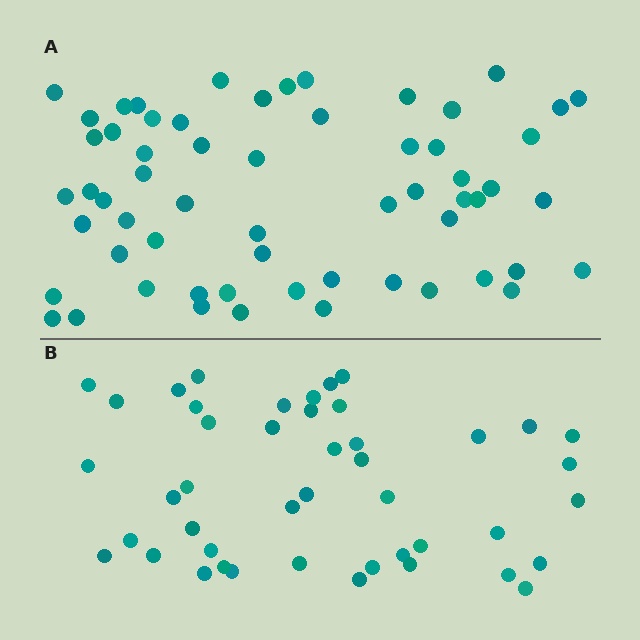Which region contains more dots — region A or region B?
Region A (the top region) has more dots.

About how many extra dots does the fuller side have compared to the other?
Region A has approximately 15 more dots than region B.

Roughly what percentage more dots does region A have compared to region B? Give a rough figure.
About 35% more.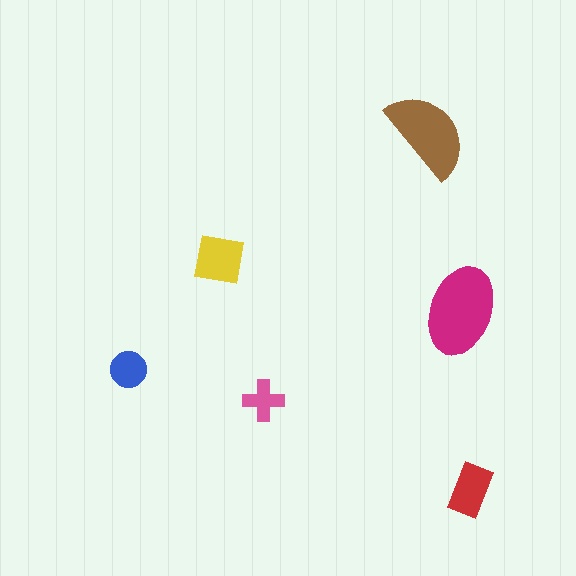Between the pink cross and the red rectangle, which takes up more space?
The red rectangle.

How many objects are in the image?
There are 6 objects in the image.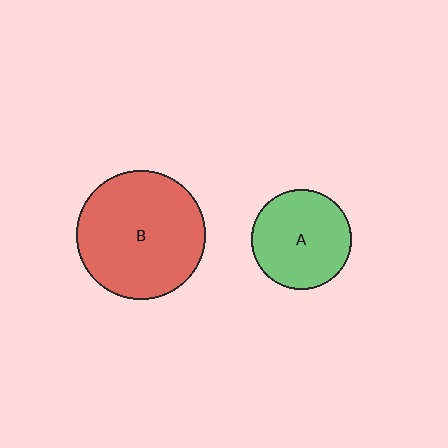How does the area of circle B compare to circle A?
Approximately 1.7 times.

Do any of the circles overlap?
No, none of the circles overlap.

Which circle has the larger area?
Circle B (red).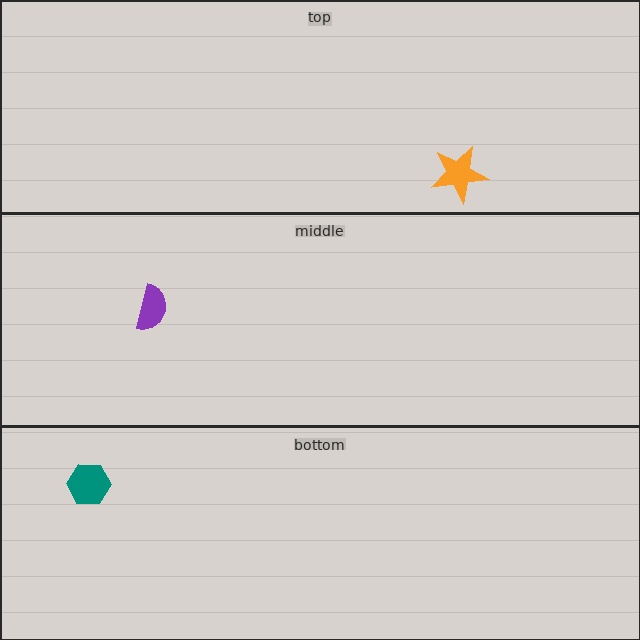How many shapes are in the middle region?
1.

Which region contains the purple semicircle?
The middle region.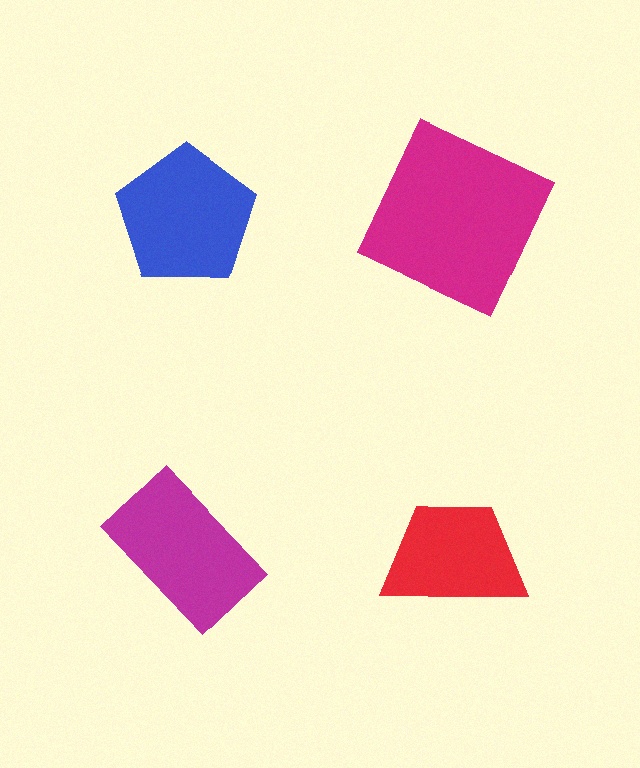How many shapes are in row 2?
2 shapes.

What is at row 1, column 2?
A magenta square.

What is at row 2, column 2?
A red trapezoid.